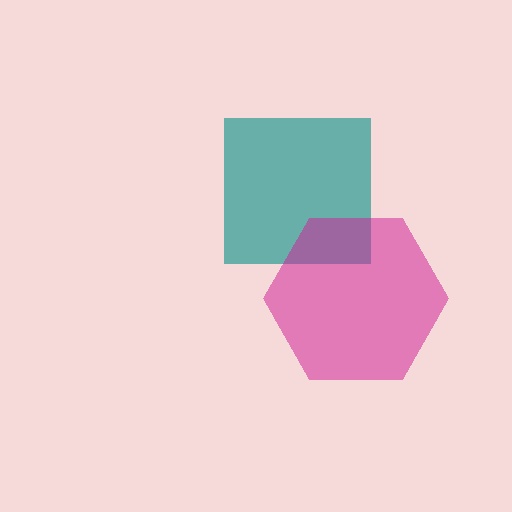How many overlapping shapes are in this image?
There are 2 overlapping shapes in the image.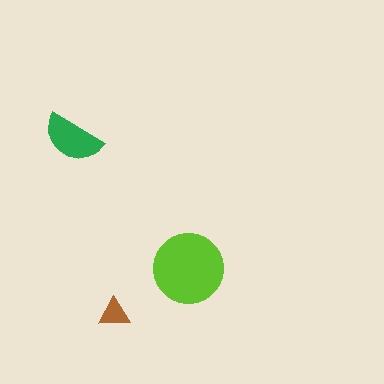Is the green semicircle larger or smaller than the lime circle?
Smaller.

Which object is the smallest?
The brown triangle.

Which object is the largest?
The lime circle.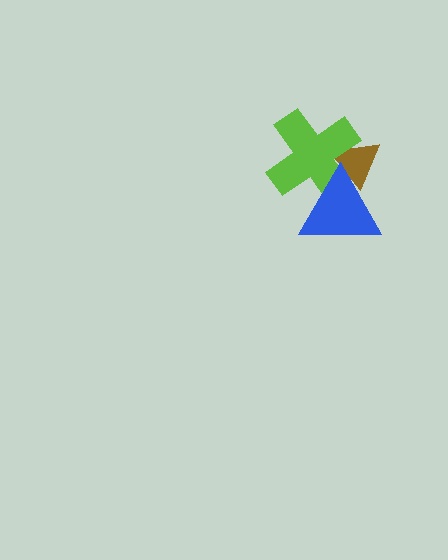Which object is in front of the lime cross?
The blue triangle is in front of the lime cross.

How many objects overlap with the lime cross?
2 objects overlap with the lime cross.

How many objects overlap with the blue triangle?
2 objects overlap with the blue triangle.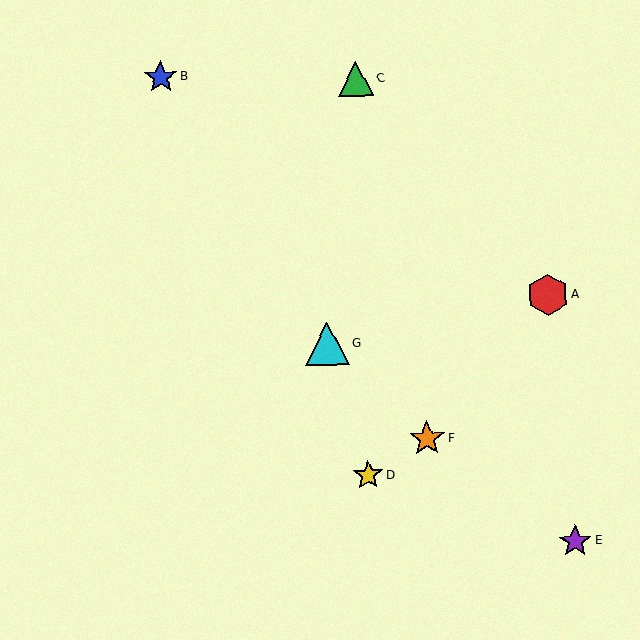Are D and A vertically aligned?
No, D is at x≈368 and A is at x≈548.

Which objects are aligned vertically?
Objects C, D are aligned vertically.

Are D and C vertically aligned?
Yes, both are at x≈368.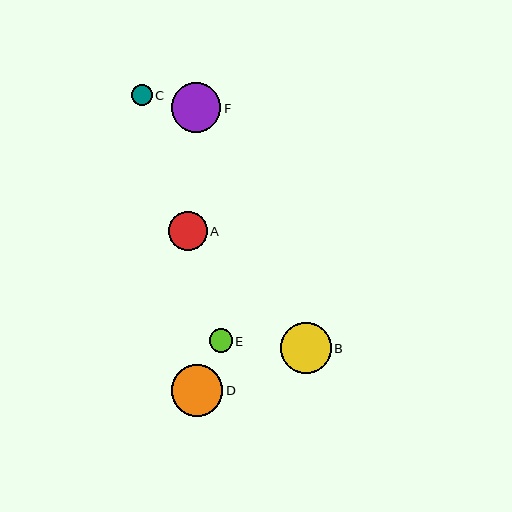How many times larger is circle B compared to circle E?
Circle B is approximately 2.2 times the size of circle E.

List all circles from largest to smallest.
From largest to smallest: D, B, F, A, E, C.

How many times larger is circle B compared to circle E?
Circle B is approximately 2.2 times the size of circle E.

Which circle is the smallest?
Circle C is the smallest with a size of approximately 21 pixels.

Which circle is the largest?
Circle D is the largest with a size of approximately 52 pixels.